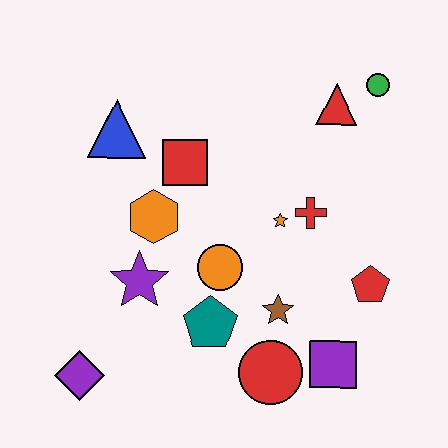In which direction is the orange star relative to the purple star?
The orange star is to the right of the purple star.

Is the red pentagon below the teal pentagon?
No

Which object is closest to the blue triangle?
The red square is closest to the blue triangle.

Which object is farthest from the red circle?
The green circle is farthest from the red circle.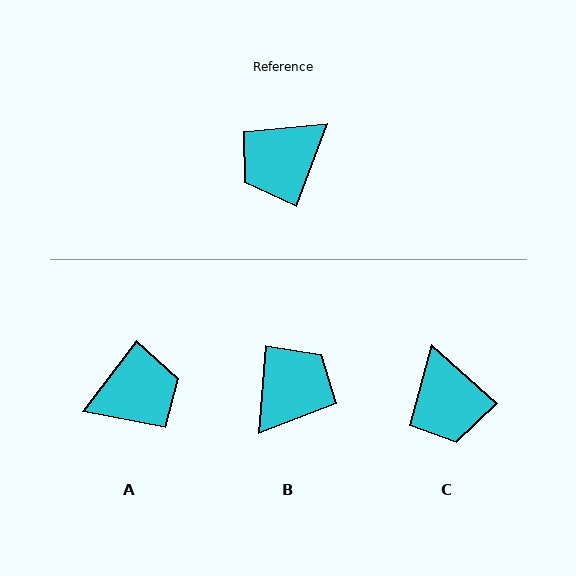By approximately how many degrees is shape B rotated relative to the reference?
Approximately 164 degrees clockwise.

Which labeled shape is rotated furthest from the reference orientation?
B, about 164 degrees away.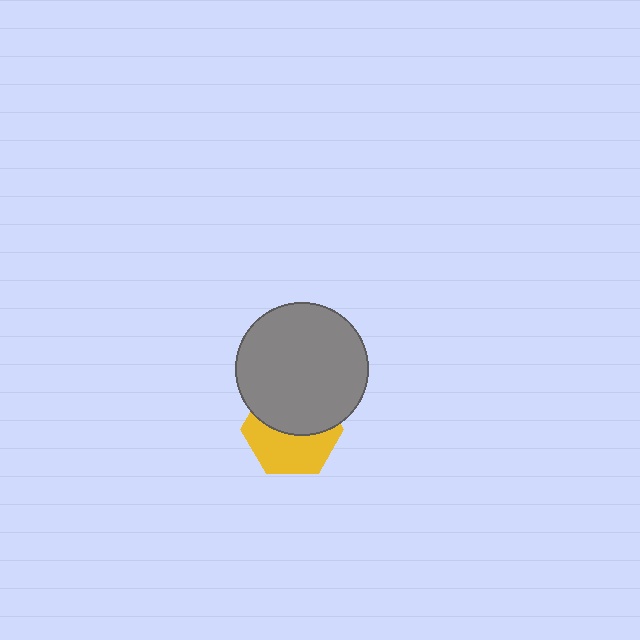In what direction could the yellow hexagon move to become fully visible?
The yellow hexagon could move down. That would shift it out from behind the gray circle entirely.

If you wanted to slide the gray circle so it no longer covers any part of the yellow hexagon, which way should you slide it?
Slide it up — that is the most direct way to separate the two shapes.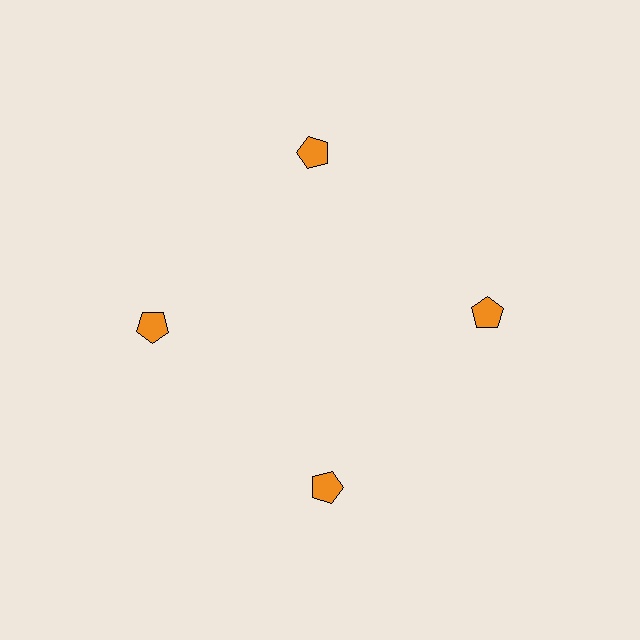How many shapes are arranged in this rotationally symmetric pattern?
There are 4 shapes, arranged in 4 groups of 1.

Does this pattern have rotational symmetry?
Yes, this pattern has 4-fold rotational symmetry. It looks the same after rotating 90 degrees around the center.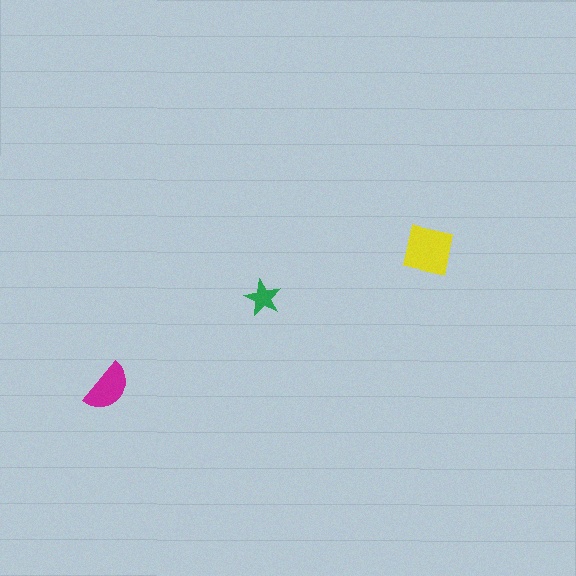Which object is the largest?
The yellow square.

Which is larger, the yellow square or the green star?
The yellow square.